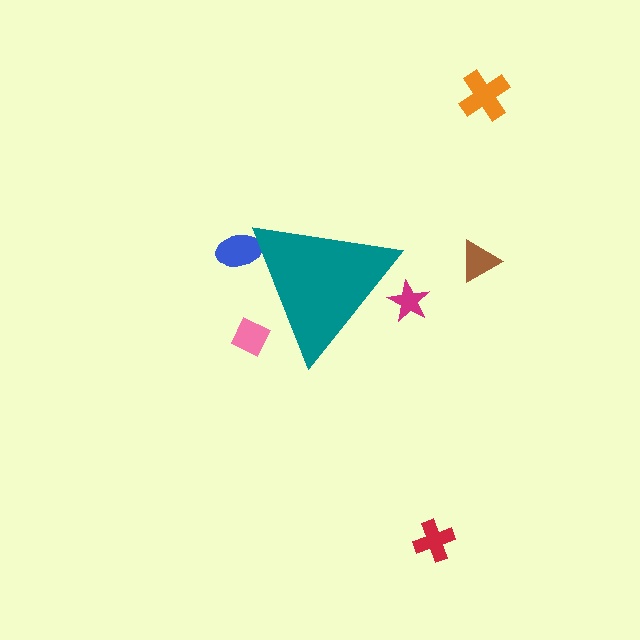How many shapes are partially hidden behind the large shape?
3 shapes are partially hidden.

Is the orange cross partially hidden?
No, the orange cross is fully visible.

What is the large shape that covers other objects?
A teal triangle.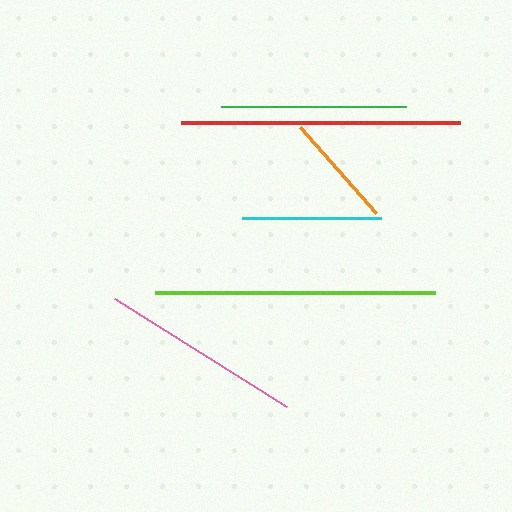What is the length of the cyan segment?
The cyan segment is approximately 139 pixels long.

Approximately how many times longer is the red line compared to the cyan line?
The red line is approximately 2.0 times the length of the cyan line.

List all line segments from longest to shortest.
From longest to shortest: lime, red, pink, green, cyan, orange.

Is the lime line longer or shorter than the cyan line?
The lime line is longer than the cyan line.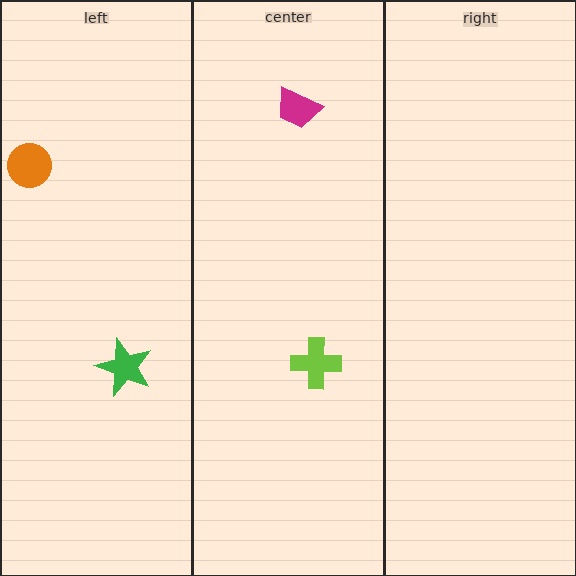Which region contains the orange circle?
The left region.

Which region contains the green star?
The left region.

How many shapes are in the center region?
2.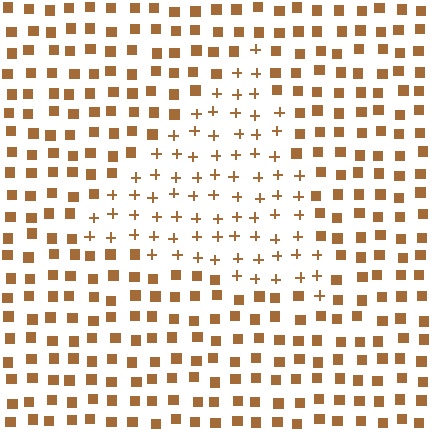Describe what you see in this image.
The image is filled with small brown elements arranged in a uniform grid. A triangle-shaped region contains plus signs, while the surrounding area contains squares. The boundary is defined purely by the change in element shape.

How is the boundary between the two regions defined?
The boundary is defined by a change in element shape: plus signs inside vs. squares outside. All elements share the same color and spacing.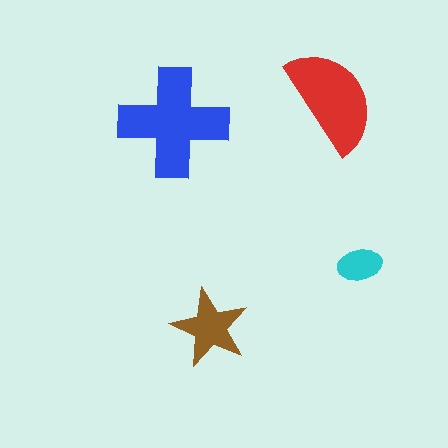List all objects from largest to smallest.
The blue cross, the red semicircle, the brown star, the cyan ellipse.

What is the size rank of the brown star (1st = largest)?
3rd.